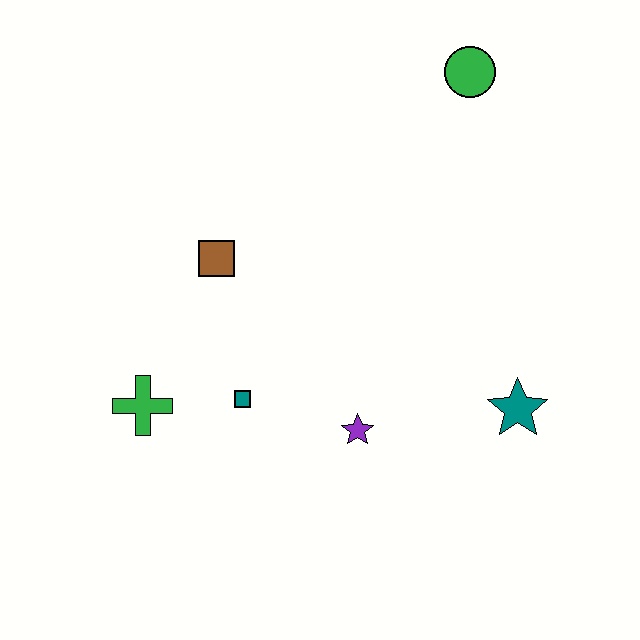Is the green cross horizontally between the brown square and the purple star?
No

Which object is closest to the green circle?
The brown square is closest to the green circle.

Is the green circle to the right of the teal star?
No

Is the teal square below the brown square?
Yes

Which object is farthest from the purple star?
The green circle is farthest from the purple star.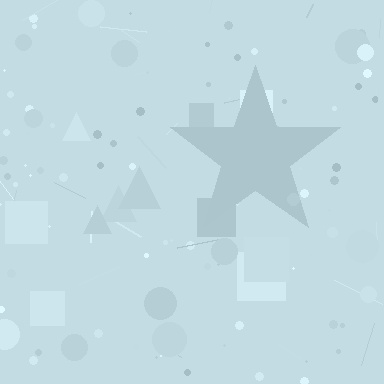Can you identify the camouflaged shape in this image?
The camouflaged shape is a star.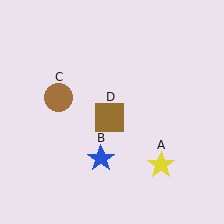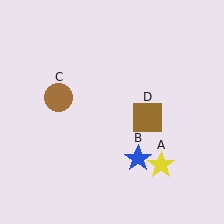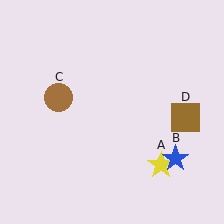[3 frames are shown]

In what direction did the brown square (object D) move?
The brown square (object D) moved right.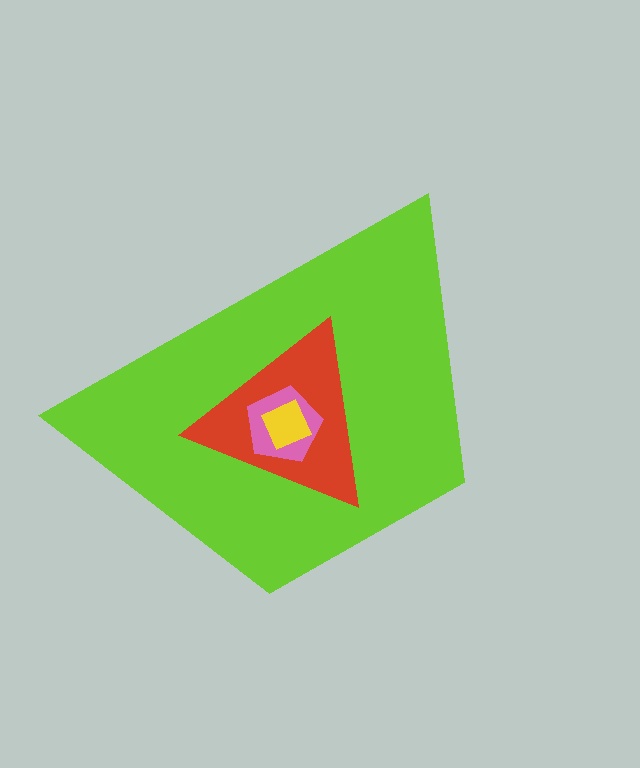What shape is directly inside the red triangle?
The pink pentagon.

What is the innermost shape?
The yellow square.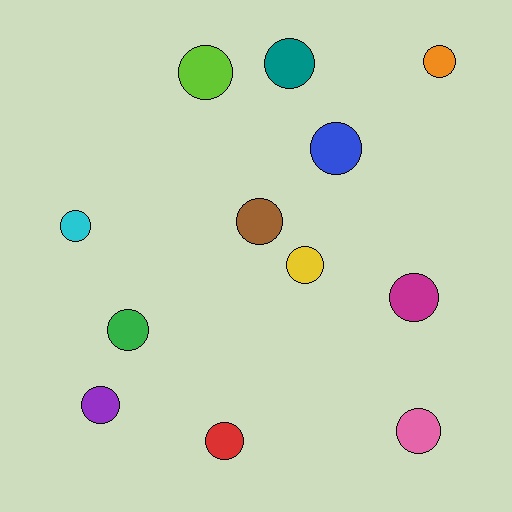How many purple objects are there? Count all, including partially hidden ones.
There is 1 purple object.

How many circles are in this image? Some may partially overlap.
There are 12 circles.